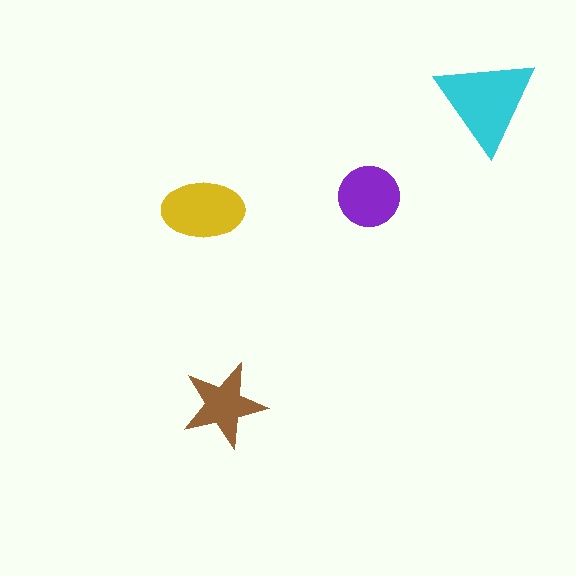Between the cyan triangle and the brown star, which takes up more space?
The cyan triangle.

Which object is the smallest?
The brown star.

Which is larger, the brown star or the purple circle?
The purple circle.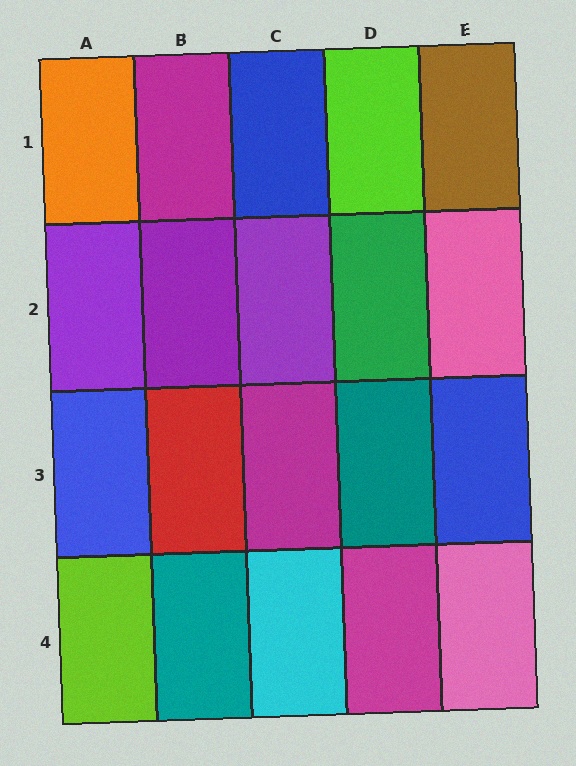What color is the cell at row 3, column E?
Blue.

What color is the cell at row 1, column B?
Magenta.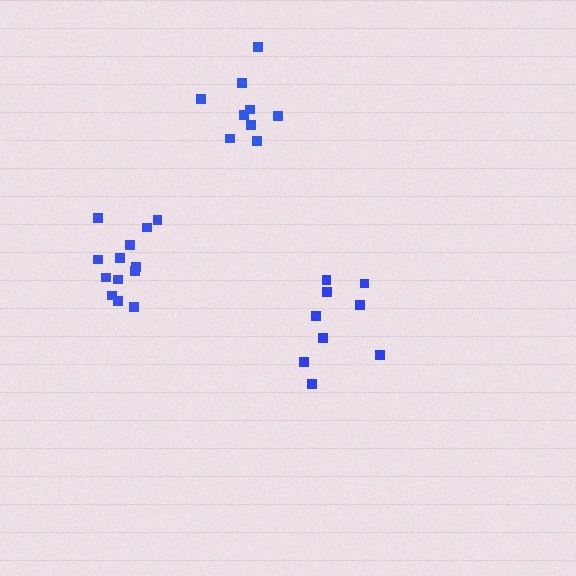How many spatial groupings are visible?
There are 3 spatial groupings.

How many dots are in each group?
Group 1: 9 dots, Group 2: 13 dots, Group 3: 9 dots (31 total).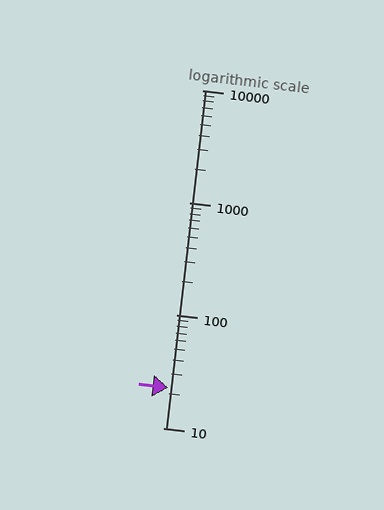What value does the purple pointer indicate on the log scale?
The pointer indicates approximately 23.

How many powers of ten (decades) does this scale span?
The scale spans 3 decades, from 10 to 10000.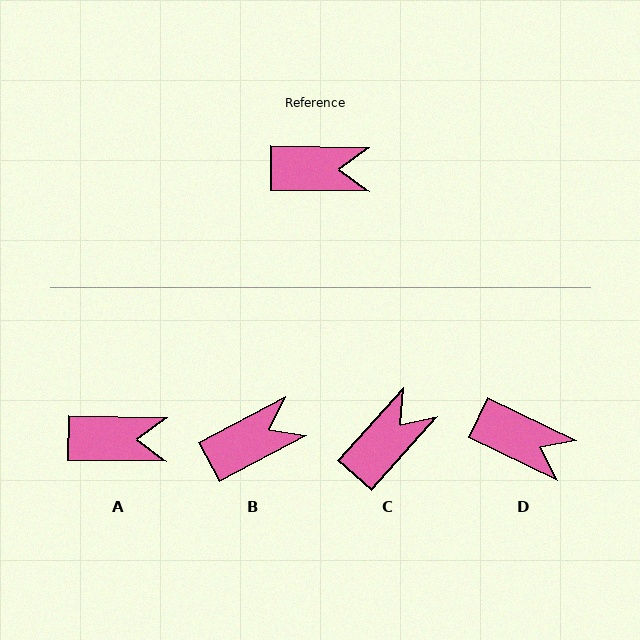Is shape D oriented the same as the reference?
No, it is off by about 25 degrees.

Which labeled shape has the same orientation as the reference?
A.